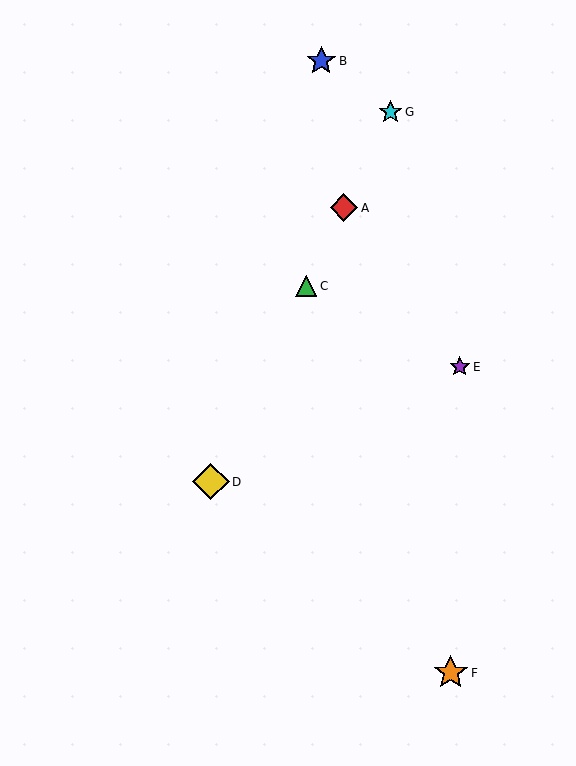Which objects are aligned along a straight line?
Objects A, C, D, G are aligned along a straight line.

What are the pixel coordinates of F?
Object F is at (451, 673).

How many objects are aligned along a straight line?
4 objects (A, C, D, G) are aligned along a straight line.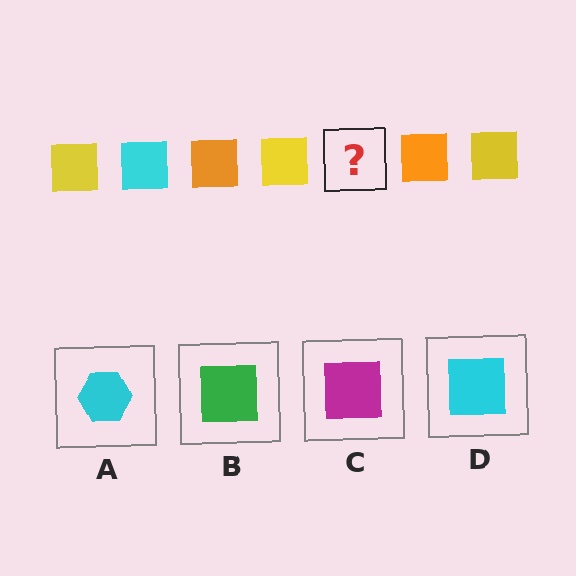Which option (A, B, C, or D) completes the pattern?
D.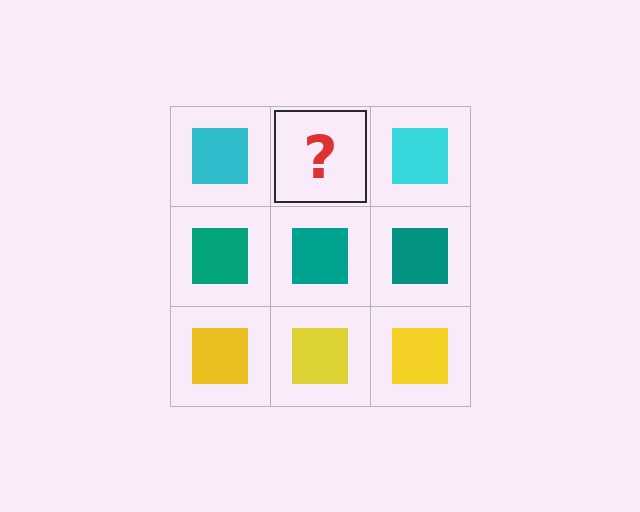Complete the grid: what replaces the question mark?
The question mark should be replaced with a cyan square.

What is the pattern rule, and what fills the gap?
The rule is that each row has a consistent color. The gap should be filled with a cyan square.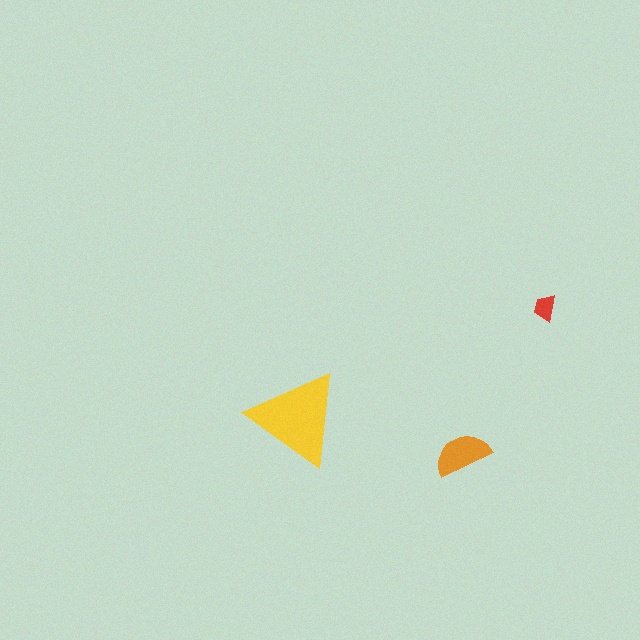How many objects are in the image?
There are 3 objects in the image.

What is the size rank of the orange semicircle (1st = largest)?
2nd.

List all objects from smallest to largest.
The red trapezoid, the orange semicircle, the yellow triangle.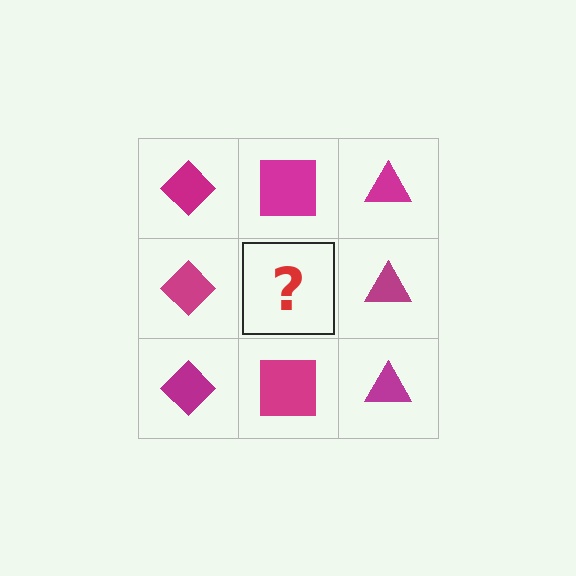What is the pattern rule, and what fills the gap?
The rule is that each column has a consistent shape. The gap should be filled with a magenta square.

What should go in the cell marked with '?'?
The missing cell should contain a magenta square.